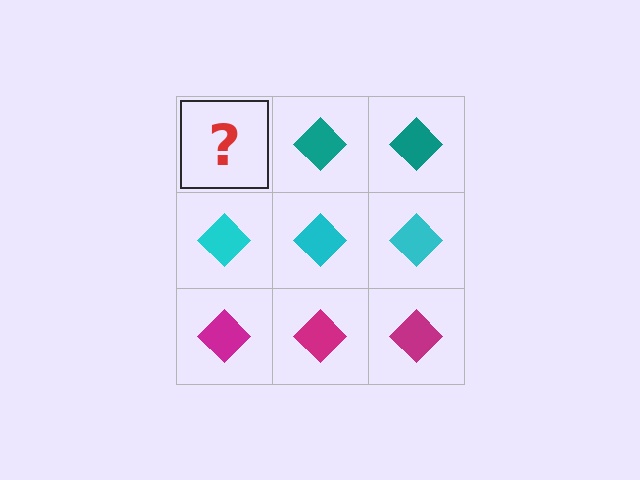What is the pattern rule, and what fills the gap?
The rule is that each row has a consistent color. The gap should be filled with a teal diamond.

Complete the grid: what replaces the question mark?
The question mark should be replaced with a teal diamond.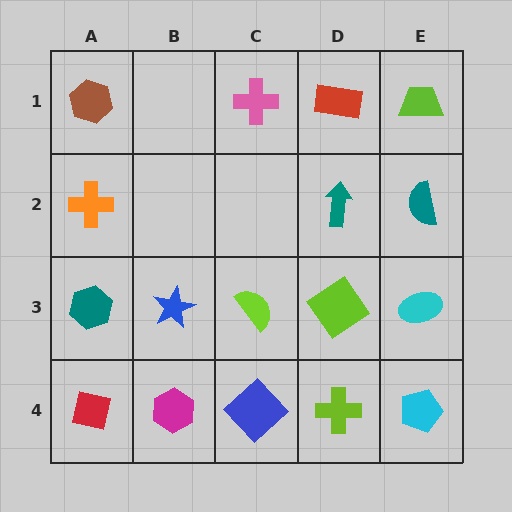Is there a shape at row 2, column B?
No, that cell is empty.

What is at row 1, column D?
A red rectangle.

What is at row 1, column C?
A pink cross.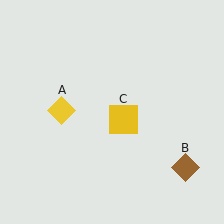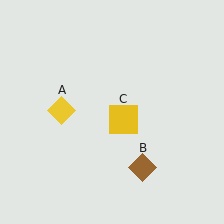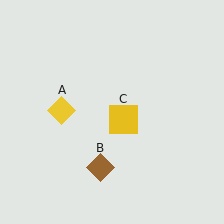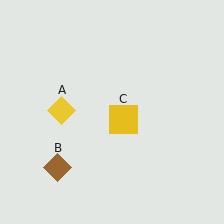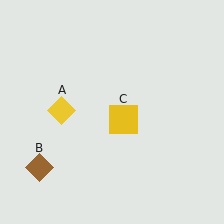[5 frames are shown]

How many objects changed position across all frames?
1 object changed position: brown diamond (object B).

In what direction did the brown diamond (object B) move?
The brown diamond (object B) moved left.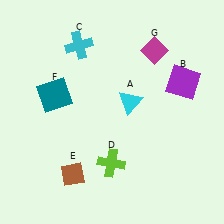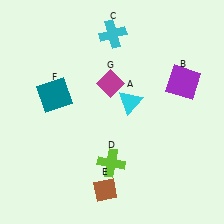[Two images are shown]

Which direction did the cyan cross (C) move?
The cyan cross (C) moved right.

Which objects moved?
The objects that moved are: the cyan cross (C), the brown diamond (E), the magenta diamond (G).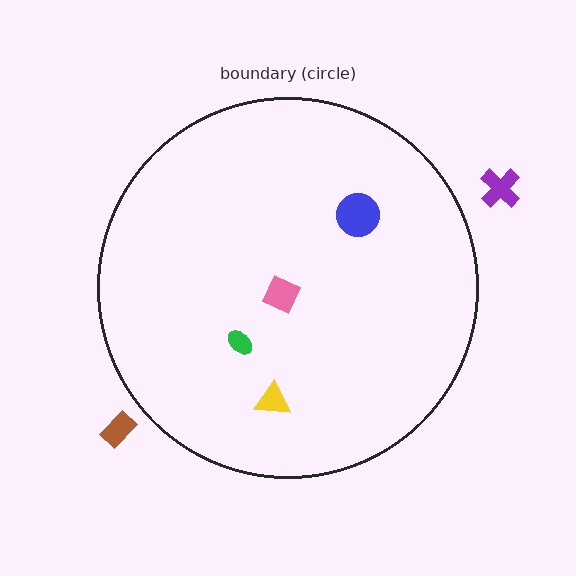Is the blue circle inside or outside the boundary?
Inside.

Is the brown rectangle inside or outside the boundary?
Outside.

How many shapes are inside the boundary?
4 inside, 2 outside.